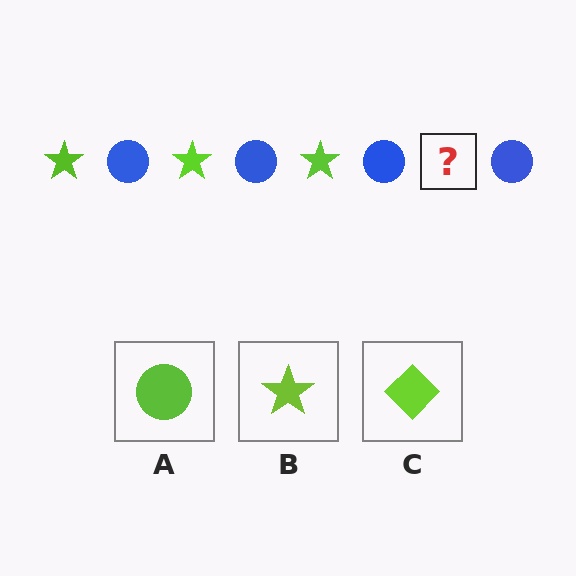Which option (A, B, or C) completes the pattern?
B.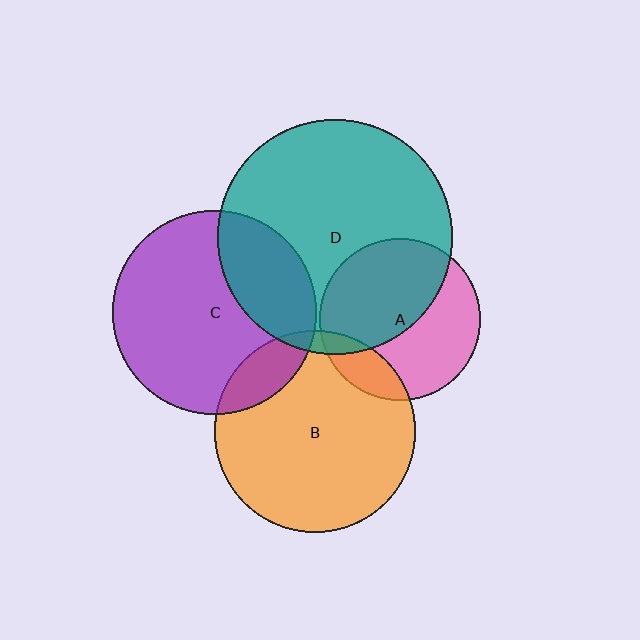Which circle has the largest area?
Circle D (teal).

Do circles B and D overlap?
Yes.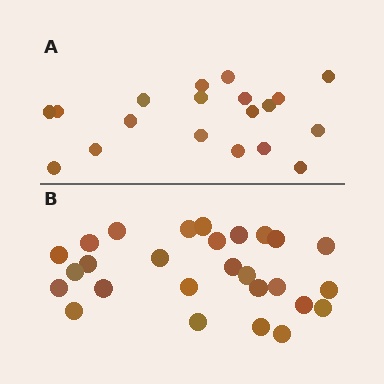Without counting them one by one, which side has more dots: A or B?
Region B (the bottom region) has more dots.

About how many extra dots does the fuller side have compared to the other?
Region B has roughly 8 or so more dots than region A.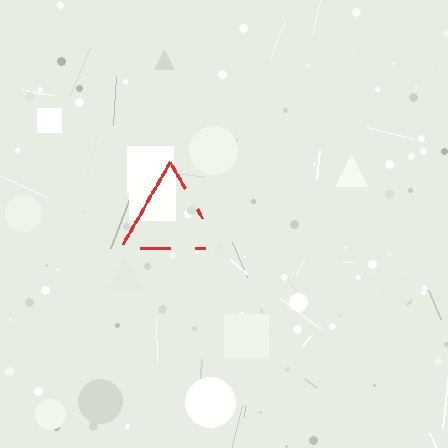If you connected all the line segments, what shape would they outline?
They would outline a triangle.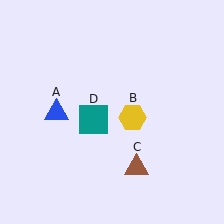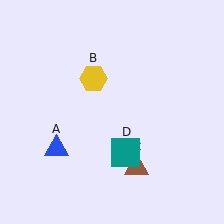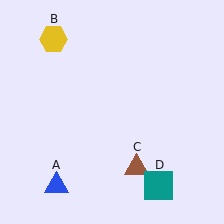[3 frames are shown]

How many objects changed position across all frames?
3 objects changed position: blue triangle (object A), yellow hexagon (object B), teal square (object D).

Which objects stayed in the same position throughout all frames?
Brown triangle (object C) remained stationary.